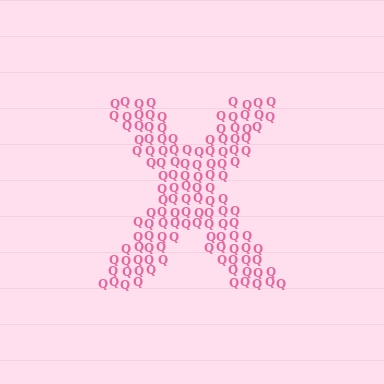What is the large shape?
The large shape is the letter X.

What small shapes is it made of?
It is made of small letter Q's.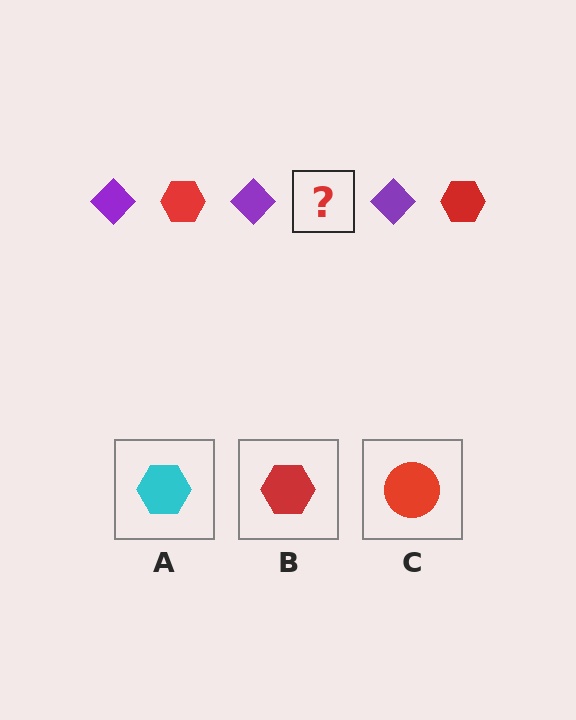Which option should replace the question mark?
Option B.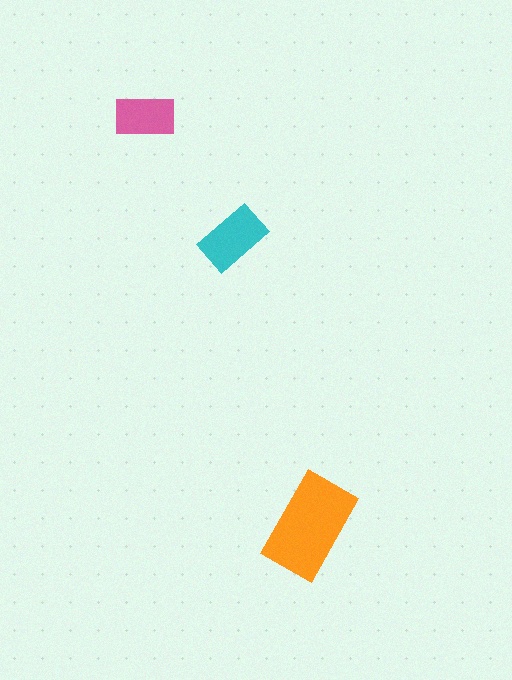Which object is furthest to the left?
The pink rectangle is leftmost.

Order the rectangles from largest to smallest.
the orange one, the cyan one, the pink one.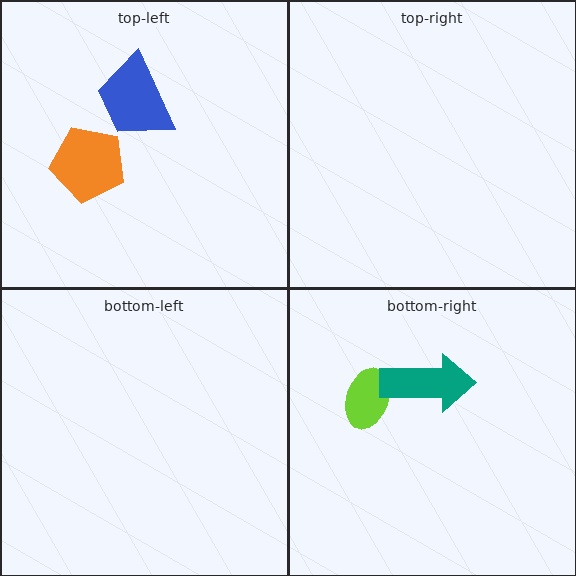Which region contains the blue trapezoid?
The top-left region.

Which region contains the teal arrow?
The bottom-right region.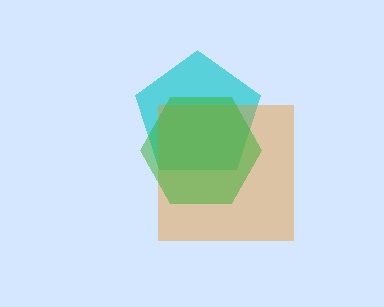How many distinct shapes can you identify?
There are 3 distinct shapes: a cyan pentagon, an orange square, a green hexagon.